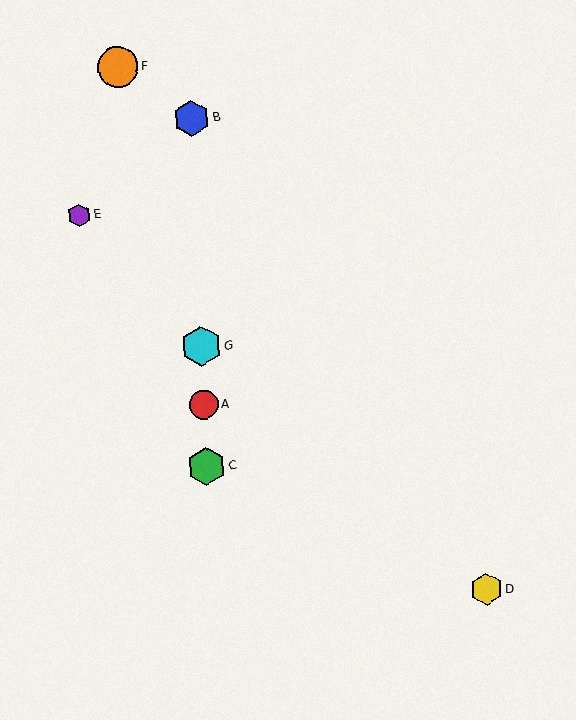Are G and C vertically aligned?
Yes, both are at x≈201.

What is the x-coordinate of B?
Object B is at x≈191.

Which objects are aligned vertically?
Objects A, B, C, G are aligned vertically.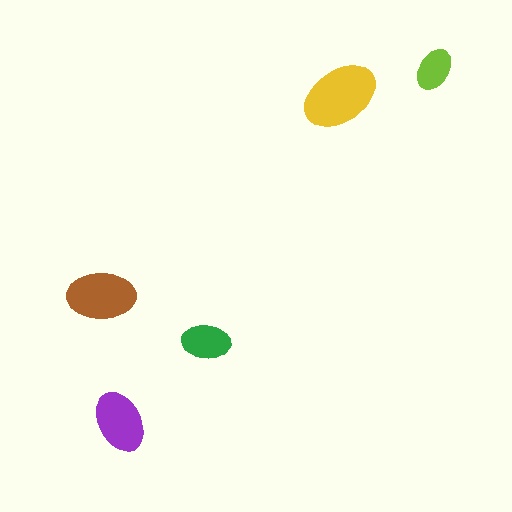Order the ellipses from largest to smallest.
the yellow one, the brown one, the purple one, the green one, the lime one.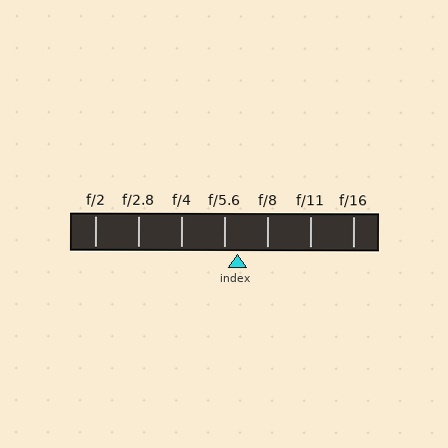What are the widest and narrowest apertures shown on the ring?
The widest aperture shown is f/2 and the narrowest is f/16.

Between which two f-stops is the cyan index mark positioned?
The index mark is between f/5.6 and f/8.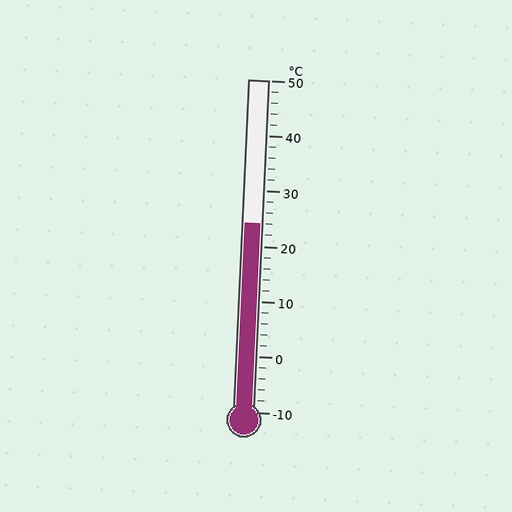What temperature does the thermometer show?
The thermometer shows approximately 24°C.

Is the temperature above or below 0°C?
The temperature is above 0°C.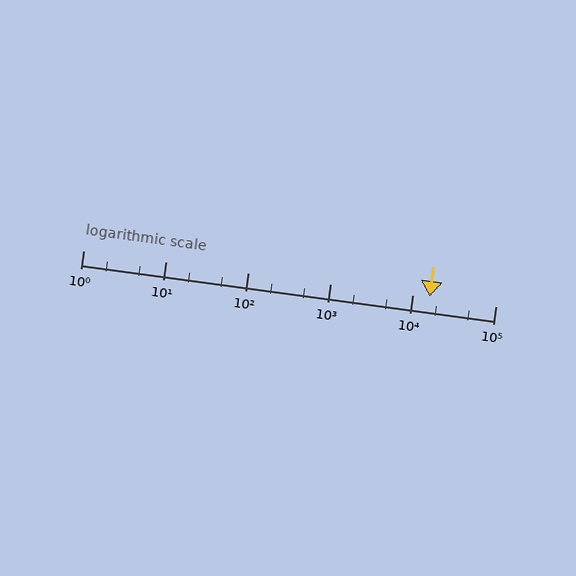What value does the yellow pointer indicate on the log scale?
The pointer indicates approximately 16000.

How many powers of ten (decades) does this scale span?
The scale spans 5 decades, from 1 to 100000.